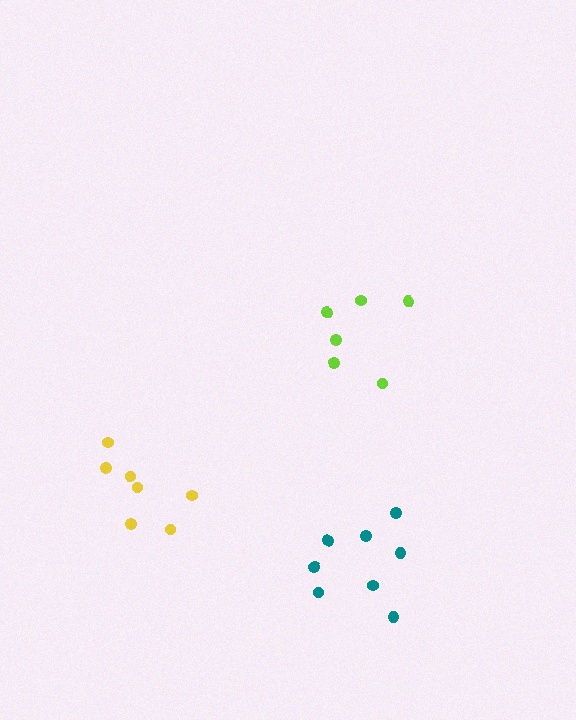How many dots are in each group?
Group 1: 8 dots, Group 2: 6 dots, Group 3: 7 dots (21 total).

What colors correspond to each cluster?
The clusters are colored: teal, lime, yellow.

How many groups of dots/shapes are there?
There are 3 groups.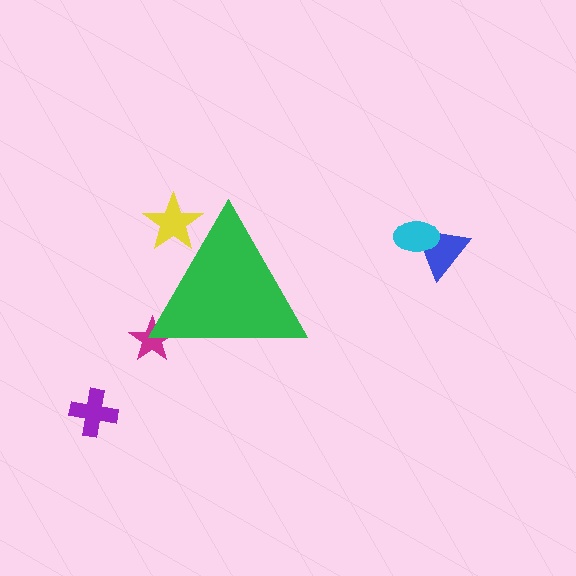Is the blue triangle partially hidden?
No, the blue triangle is fully visible.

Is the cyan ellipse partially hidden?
No, the cyan ellipse is fully visible.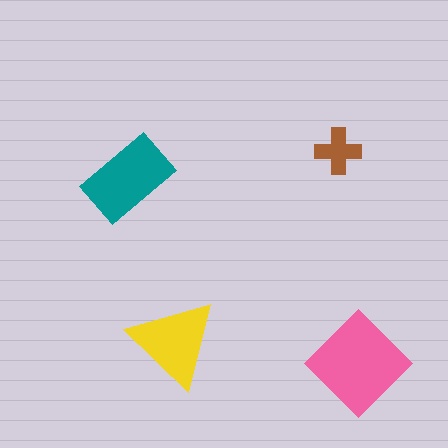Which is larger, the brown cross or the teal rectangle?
The teal rectangle.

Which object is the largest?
The pink diamond.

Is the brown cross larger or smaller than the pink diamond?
Smaller.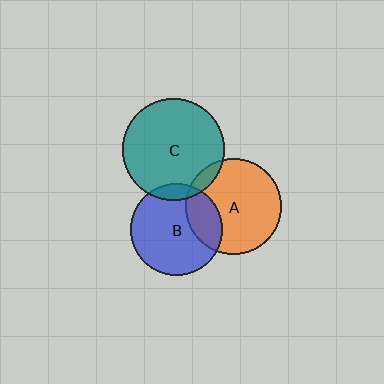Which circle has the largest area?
Circle C (teal).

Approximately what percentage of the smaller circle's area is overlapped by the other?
Approximately 10%.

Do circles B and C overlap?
Yes.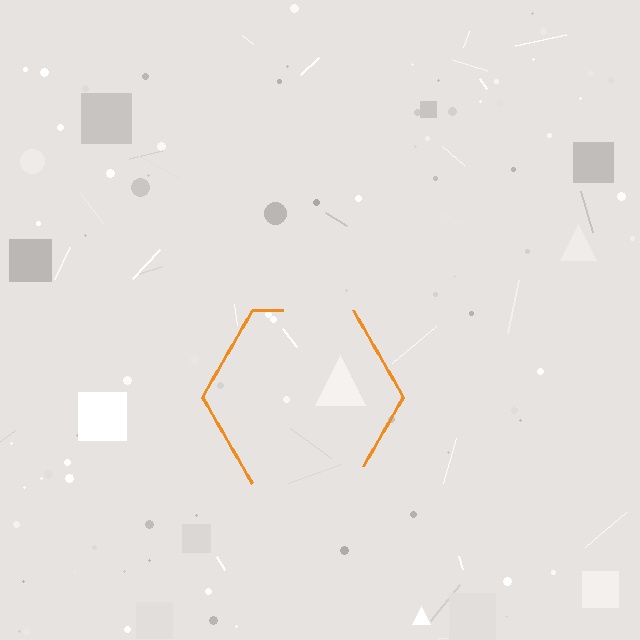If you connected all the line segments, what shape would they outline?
They would outline a hexagon.